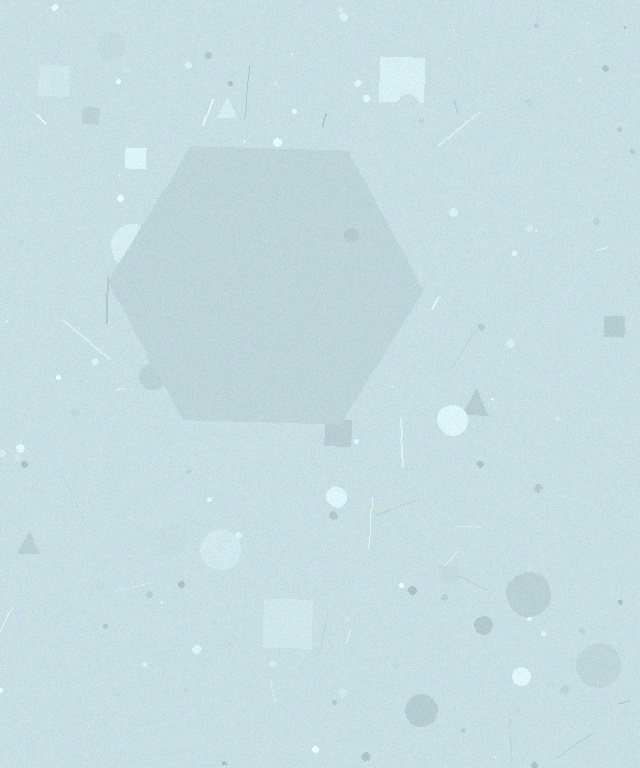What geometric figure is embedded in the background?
A hexagon is embedded in the background.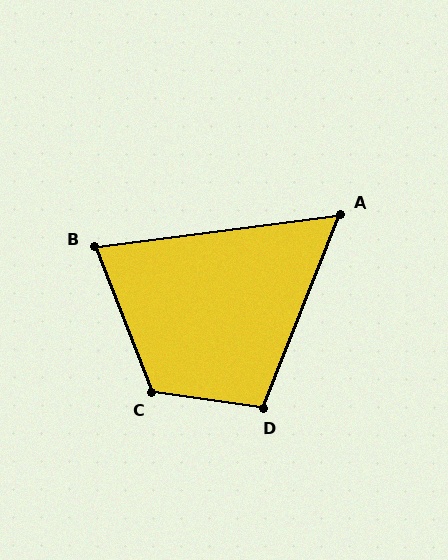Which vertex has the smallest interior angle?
A, at approximately 61 degrees.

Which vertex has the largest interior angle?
C, at approximately 119 degrees.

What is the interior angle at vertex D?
Approximately 104 degrees (obtuse).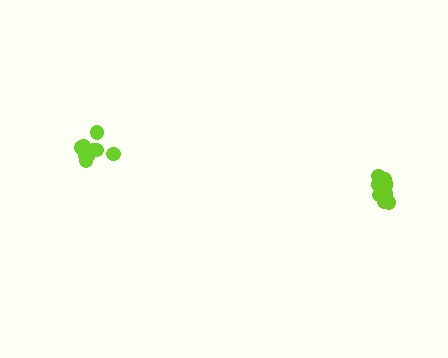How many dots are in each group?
Group 1: 11 dots, Group 2: 10 dots (21 total).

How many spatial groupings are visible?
There are 2 spatial groupings.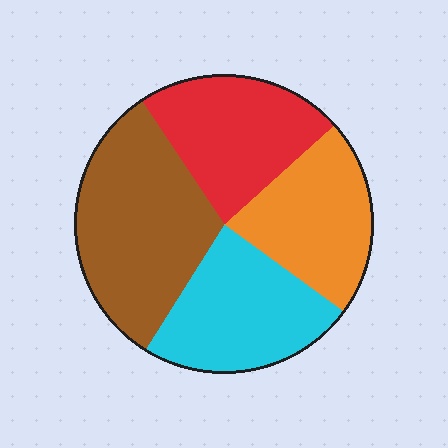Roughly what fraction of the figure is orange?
Orange takes up about one fifth (1/5) of the figure.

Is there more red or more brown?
Brown.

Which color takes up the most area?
Brown, at roughly 30%.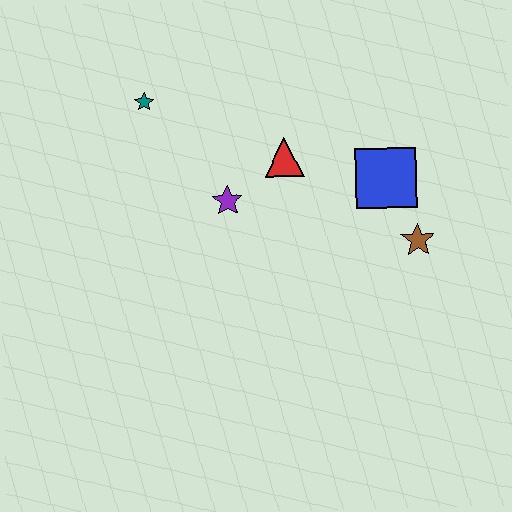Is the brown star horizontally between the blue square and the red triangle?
No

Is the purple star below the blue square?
Yes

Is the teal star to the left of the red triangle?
Yes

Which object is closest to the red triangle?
The purple star is closest to the red triangle.